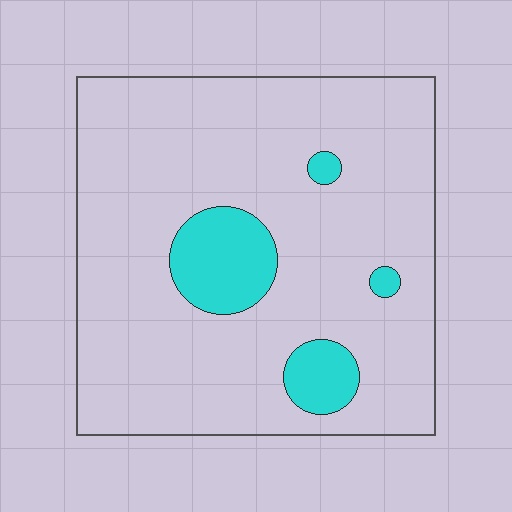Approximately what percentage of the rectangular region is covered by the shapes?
Approximately 10%.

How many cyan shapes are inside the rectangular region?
4.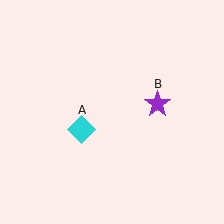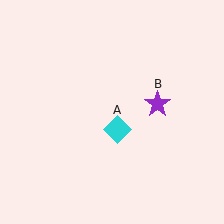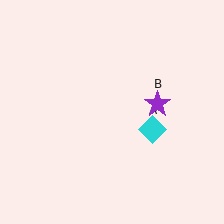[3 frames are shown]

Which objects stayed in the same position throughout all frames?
Purple star (object B) remained stationary.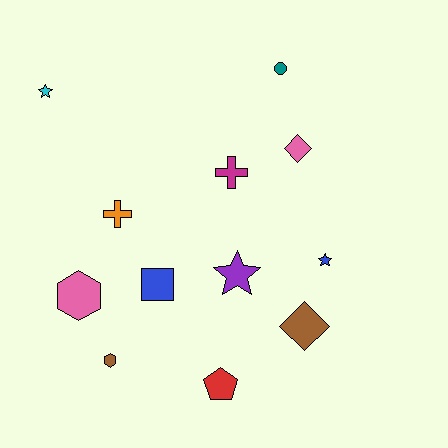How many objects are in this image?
There are 12 objects.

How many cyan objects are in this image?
There is 1 cyan object.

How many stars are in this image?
There are 3 stars.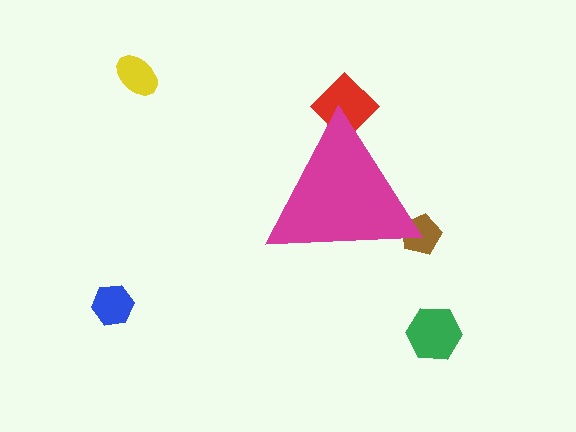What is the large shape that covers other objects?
A magenta triangle.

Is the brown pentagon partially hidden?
Yes, the brown pentagon is partially hidden behind the magenta triangle.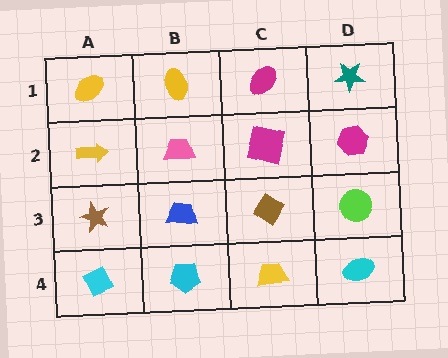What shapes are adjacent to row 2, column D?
A teal star (row 1, column D), a lime circle (row 3, column D), a magenta square (row 2, column C).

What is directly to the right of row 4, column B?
A yellow trapezoid.